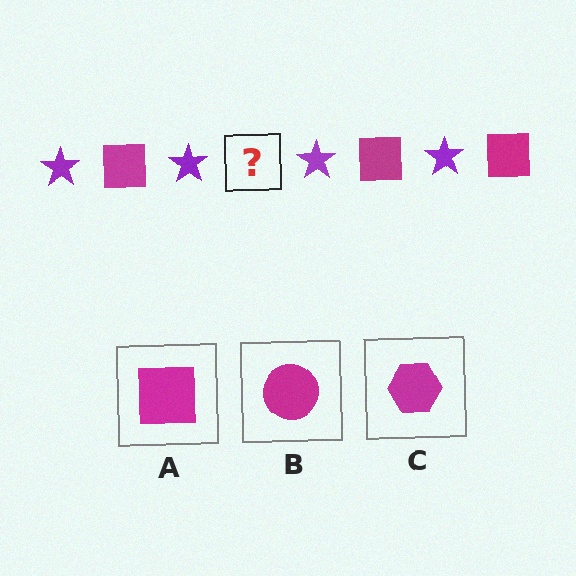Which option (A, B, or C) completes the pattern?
A.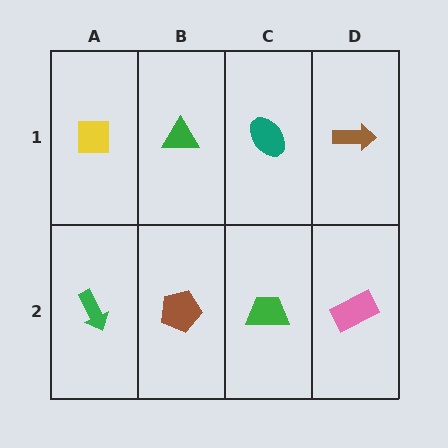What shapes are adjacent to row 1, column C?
A green trapezoid (row 2, column C), a green triangle (row 1, column B), a brown arrow (row 1, column D).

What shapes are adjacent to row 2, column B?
A green triangle (row 1, column B), a green arrow (row 2, column A), a green trapezoid (row 2, column C).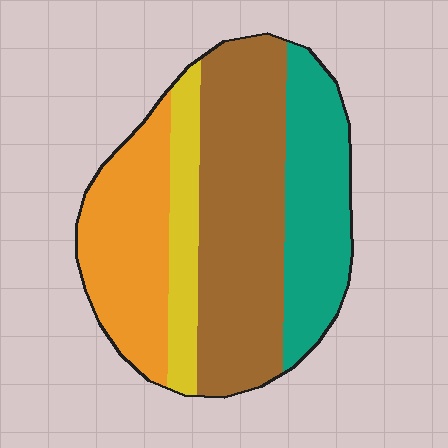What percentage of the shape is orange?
Orange takes up between a sixth and a third of the shape.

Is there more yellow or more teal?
Teal.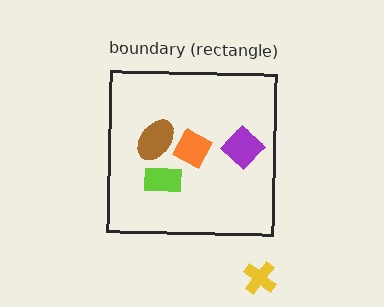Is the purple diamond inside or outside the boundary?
Inside.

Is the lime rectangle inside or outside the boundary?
Inside.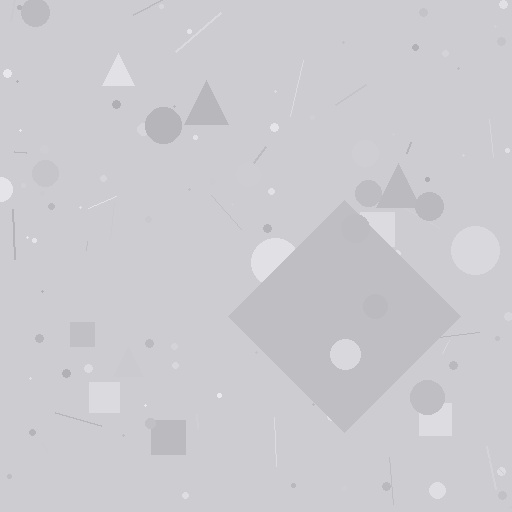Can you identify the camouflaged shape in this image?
The camouflaged shape is a diamond.